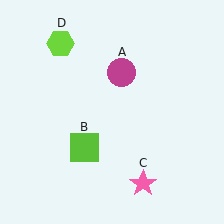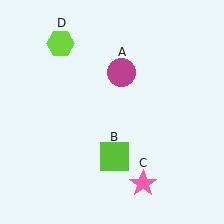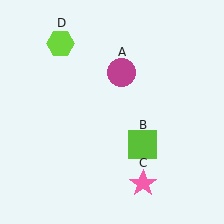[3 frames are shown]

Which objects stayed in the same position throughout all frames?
Magenta circle (object A) and pink star (object C) and lime hexagon (object D) remained stationary.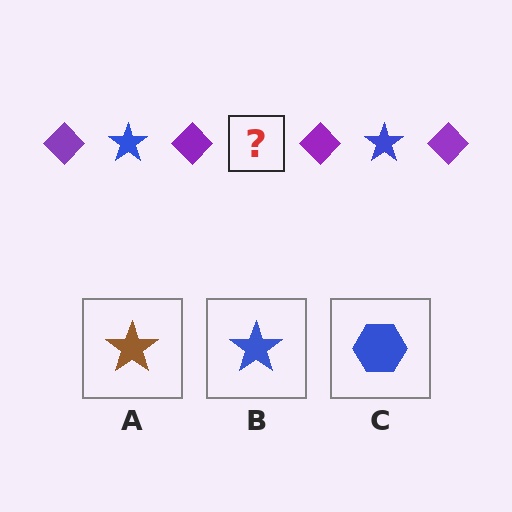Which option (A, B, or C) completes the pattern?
B.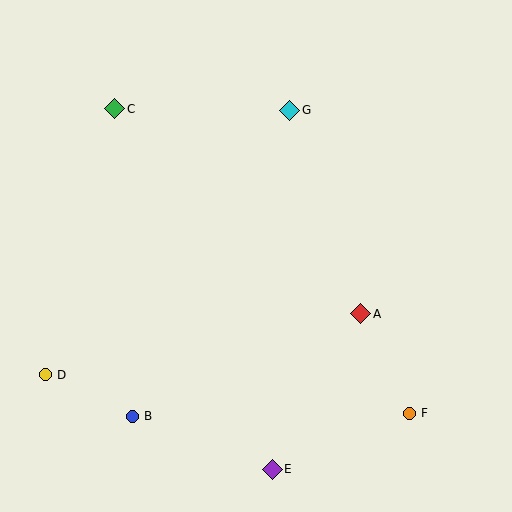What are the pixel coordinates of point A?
Point A is at (361, 314).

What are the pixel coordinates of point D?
Point D is at (45, 375).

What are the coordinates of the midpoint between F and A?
The midpoint between F and A is at (385, 364).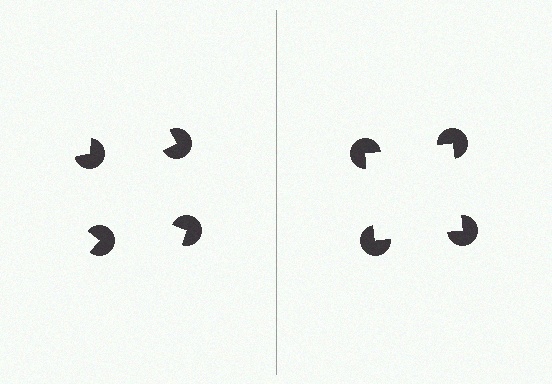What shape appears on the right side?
An illusory square.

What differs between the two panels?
The pac-man discs are positioned identically on both sides; only the wedge orientations differ. On the right they align to a square; on the left they are misaligned.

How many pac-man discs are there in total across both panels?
8 — 4 on each side.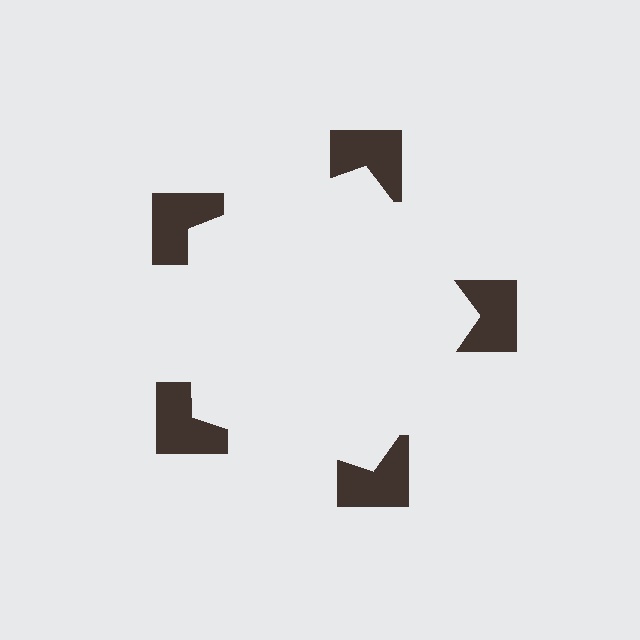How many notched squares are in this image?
There are 5 — one at each vertex of the illusory pentagon.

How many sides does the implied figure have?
5 sides.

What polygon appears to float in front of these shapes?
An illusory pentagon — its edges are inferred from the aligned wedge cuts in the notched squares, not physically drawn.